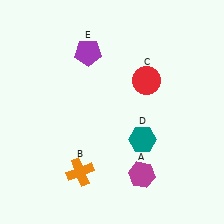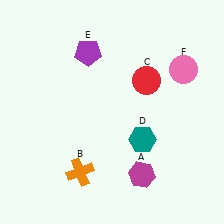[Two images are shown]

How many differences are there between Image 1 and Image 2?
There is 1 difference between the two images.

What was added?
A pink circle (F) was added in Image 2.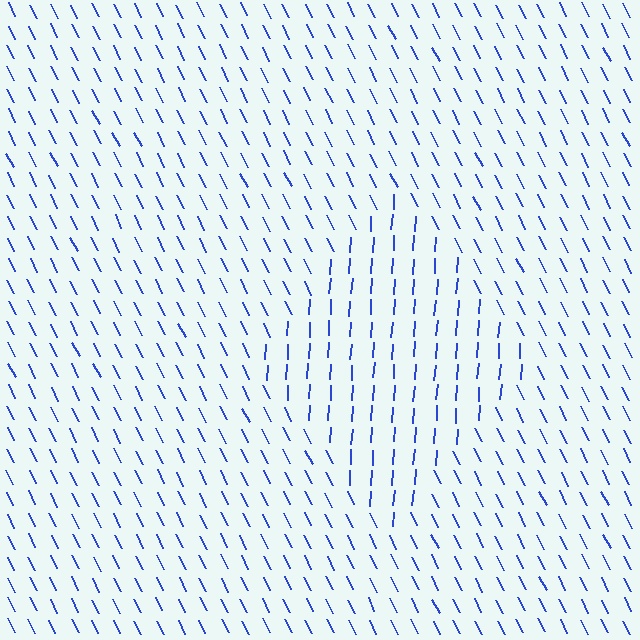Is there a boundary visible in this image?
Yes, there is a texture boundary formed by a change in line orientation.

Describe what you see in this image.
The image is filled with small blue line segments. A diamond region in the image has lines oriented differently from the surrounding lines, creating a visible texture boundary.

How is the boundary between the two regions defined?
The boundary is defined purely by a change in line orientation (approximately 30 degrees difference). All lines are the same color and thickness.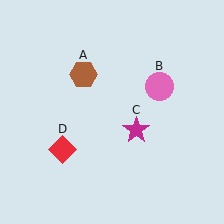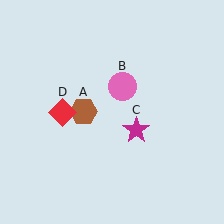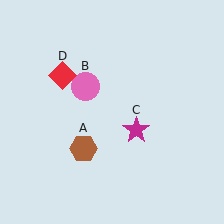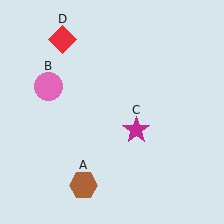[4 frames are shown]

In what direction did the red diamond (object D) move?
The red diamond (object D) moved up.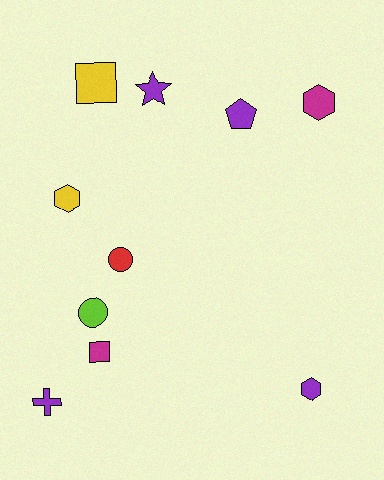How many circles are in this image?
There are 2 circles.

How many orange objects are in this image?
There are no orange objects.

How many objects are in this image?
There are 10 objects.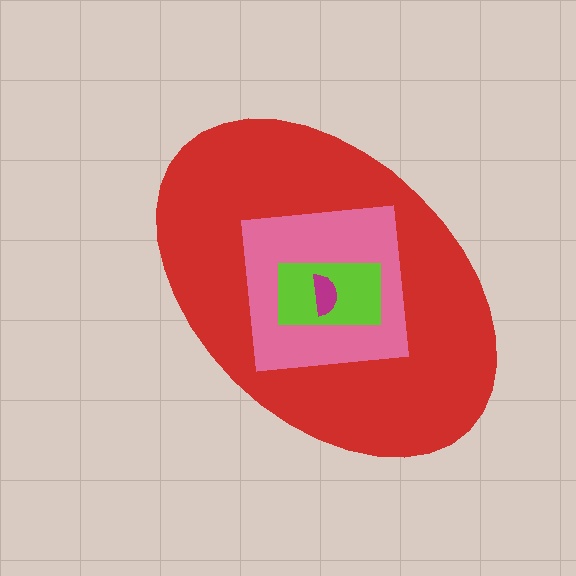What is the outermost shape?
The red ellipse.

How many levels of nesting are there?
4.